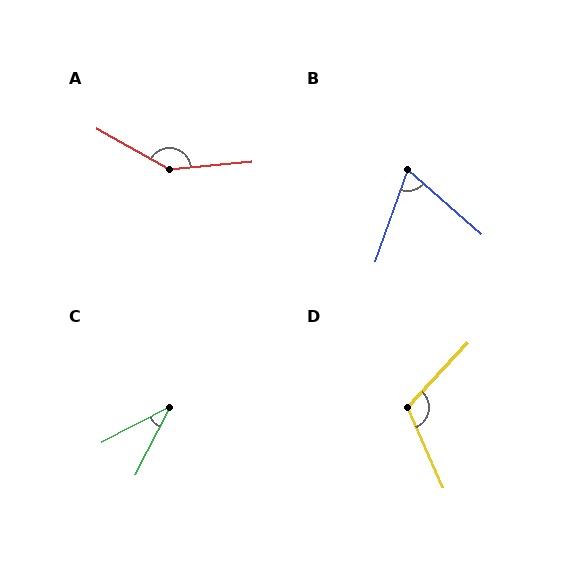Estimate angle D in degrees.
Approximately 113 degrees.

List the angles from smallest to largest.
C (35°), B (68°), D (113°), A (145°).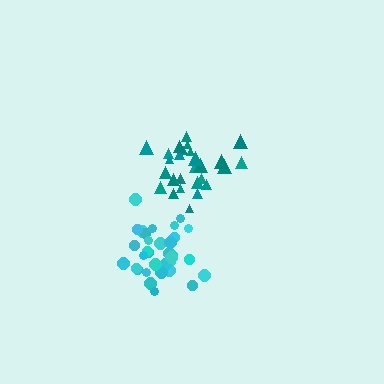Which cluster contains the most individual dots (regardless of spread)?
Cyan (33).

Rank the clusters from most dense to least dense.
cyan, teal.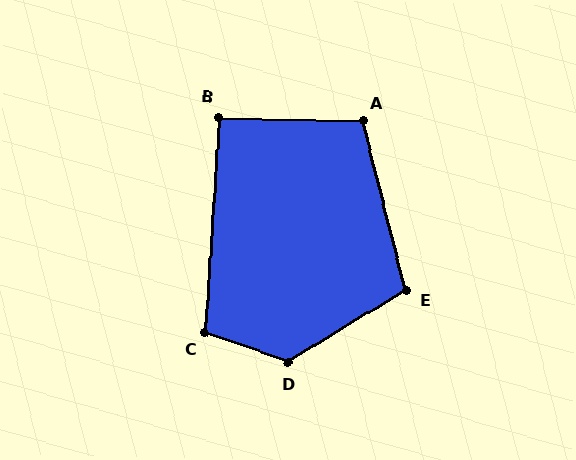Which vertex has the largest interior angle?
D, at approximately 129 degrees.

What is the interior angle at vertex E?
Approximately 107 degrees (obtuse).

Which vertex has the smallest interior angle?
B, at approximately 92 degrees.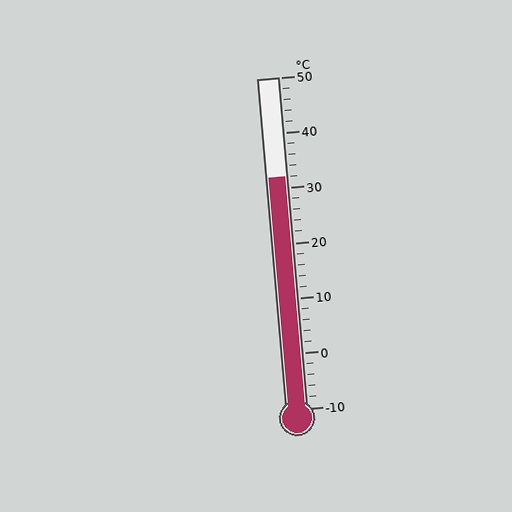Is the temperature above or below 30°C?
The temperature is above 30°C.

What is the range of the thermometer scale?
The thermometer scale ranges from -10°C to 50°C.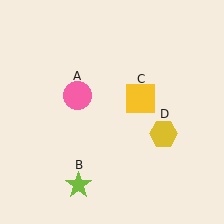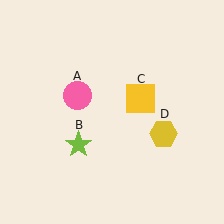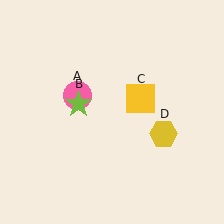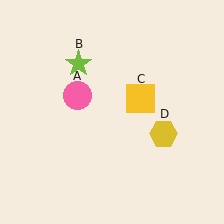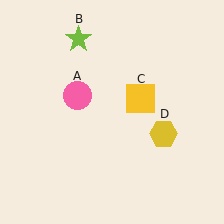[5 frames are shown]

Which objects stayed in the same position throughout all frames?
Pink circle (object A) and yellow square (object C) and yellow hexagon (object D) remained stationary.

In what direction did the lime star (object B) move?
The lime star (object B) moved up.